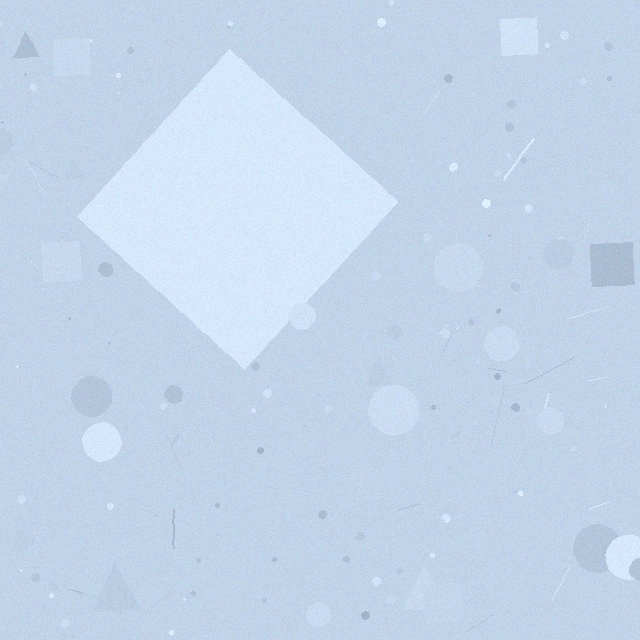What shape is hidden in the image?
A diamond is hidden in the image.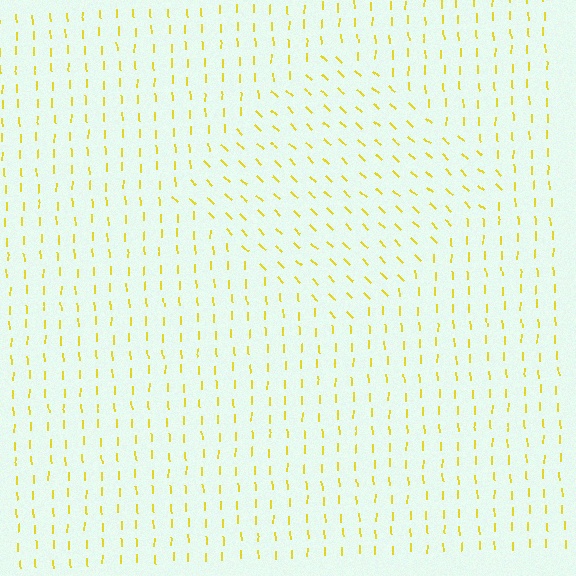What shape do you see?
I see a diamond.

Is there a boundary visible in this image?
Yes, there is a texture boundary formed by a change in line orientation.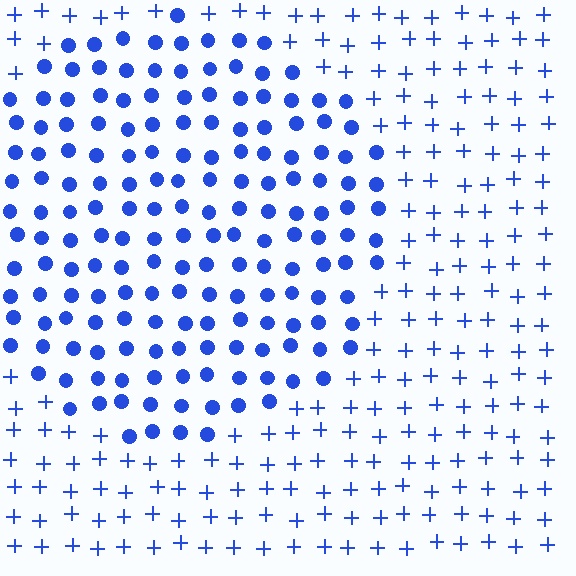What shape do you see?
I see a circle.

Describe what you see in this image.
The image is filled with small blue elements arranged in a uniform grid. A circle-shaped region contains circles, while the surrounding area contains plus signs. The boundary is defined purely by the change in element shape.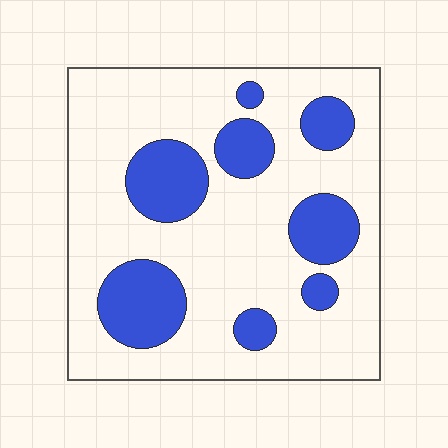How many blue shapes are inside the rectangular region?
8.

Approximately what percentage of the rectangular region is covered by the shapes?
Approximately 25%.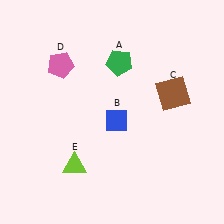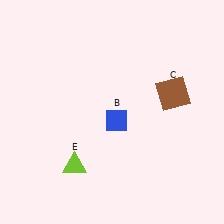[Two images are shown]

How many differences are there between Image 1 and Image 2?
There are 2 differences between the two images.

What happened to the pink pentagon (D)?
The pink pentagon (D) was removed in Image 2. It was in the top-left area of Image 1.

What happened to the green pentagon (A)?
The green pentagon (A) was removed in Image 2. It was in the top-right area of Image 1.